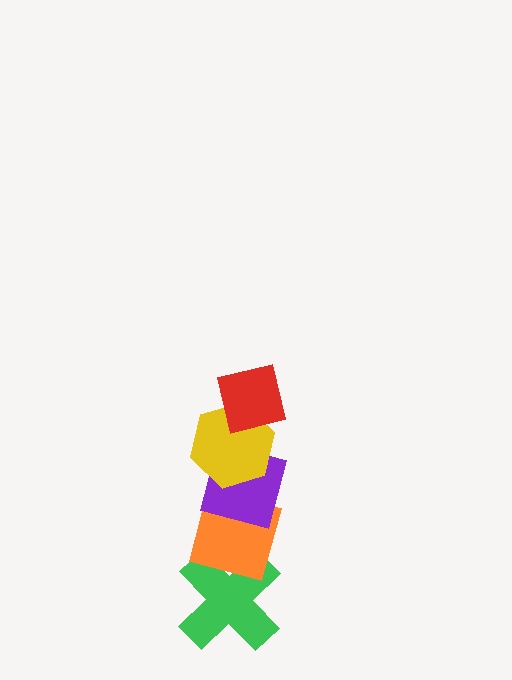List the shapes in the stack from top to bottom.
From top to bottom: the red square, the yellow hexagon, the purple square, the orange square, the green cross.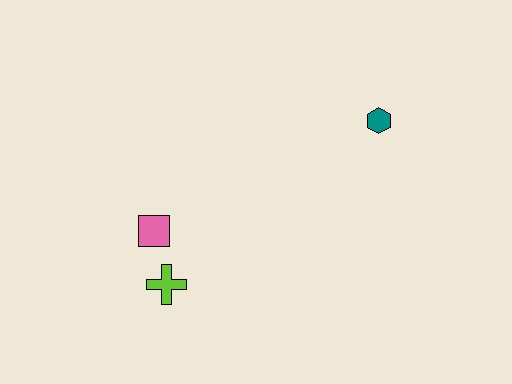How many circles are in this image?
There are no circles.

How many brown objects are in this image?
There are no brown objects.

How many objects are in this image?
There are 3 objects.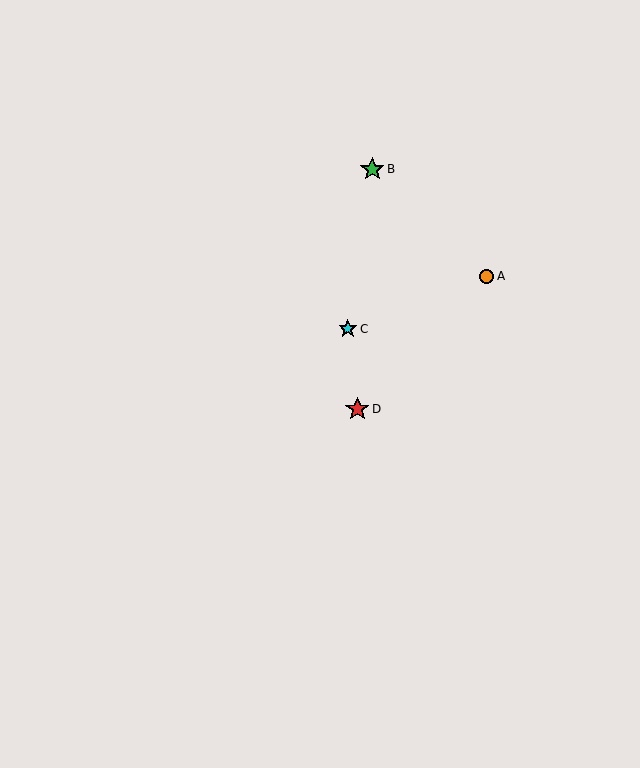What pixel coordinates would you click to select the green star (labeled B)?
Click at (372, 169) to select the green star B.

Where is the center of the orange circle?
The center of the orange circle is at (487, 276).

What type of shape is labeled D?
Shape D is a red star.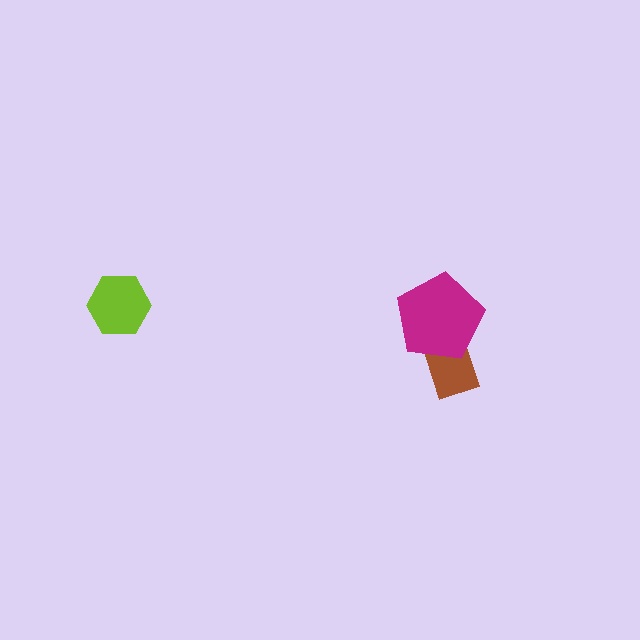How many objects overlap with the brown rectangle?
1 object overlaps with the brown rectangle.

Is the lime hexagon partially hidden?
No, no other shape covers it.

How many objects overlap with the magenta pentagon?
1 object overlaps with the magenta pentagon.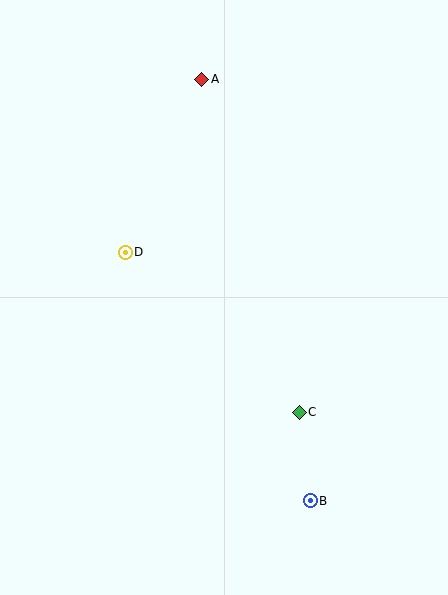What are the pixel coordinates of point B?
Point B is at (310, 501).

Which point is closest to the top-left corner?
Point A is closest to the top-left corner.